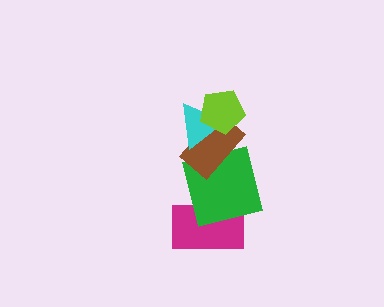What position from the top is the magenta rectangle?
The magenta rectangle is 5th from the top.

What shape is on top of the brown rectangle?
The cyan triangle is on top of the brown rectangle.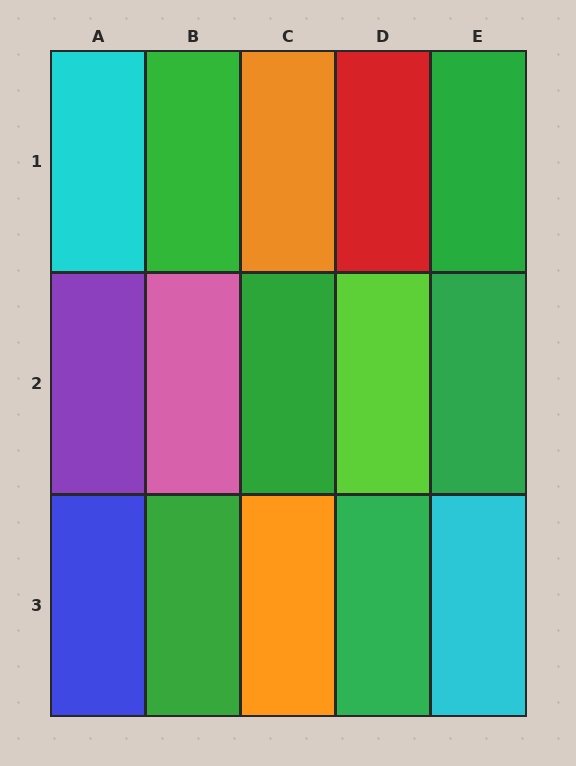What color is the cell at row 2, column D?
Lime.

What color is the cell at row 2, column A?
Purple.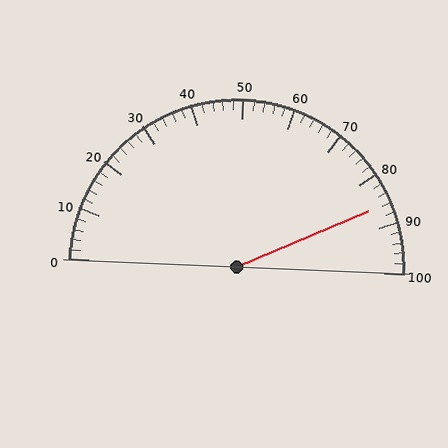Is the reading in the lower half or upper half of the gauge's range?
The reading is in the upper half of the range (0 to 100).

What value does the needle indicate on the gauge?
The needle indicates approximately 86.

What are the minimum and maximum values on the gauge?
The gauge ranges from 0 to 100.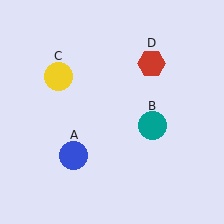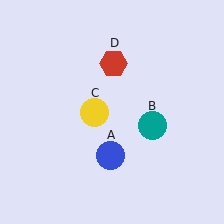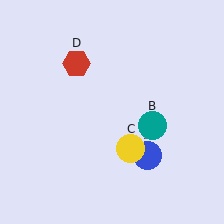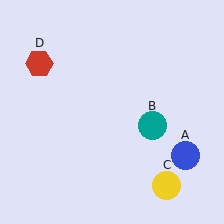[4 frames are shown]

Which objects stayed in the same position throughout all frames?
Teal circle (object B) remained stationary.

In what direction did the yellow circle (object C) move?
The yellow circle (object C) moved down and to the right.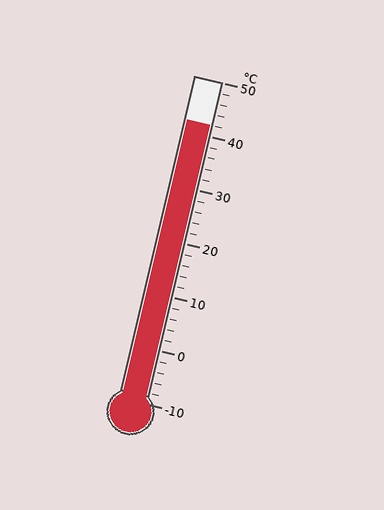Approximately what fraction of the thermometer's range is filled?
The thermometer is filled to approximately 85% of its range.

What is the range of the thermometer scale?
The thermometer scale ranges from -10°C to 50°C.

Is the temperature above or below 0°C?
The temperature is above 0°C.